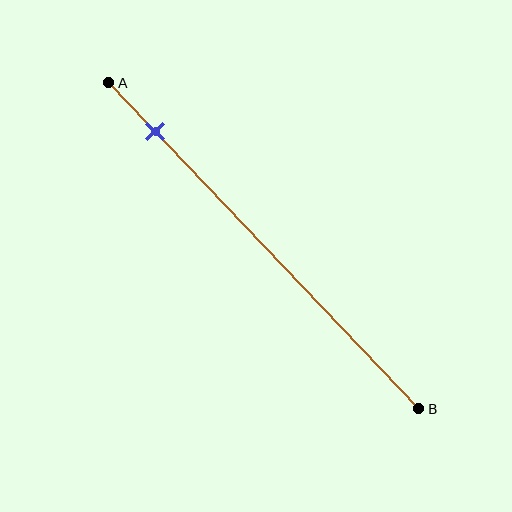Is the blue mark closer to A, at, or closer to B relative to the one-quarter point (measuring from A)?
The blue mark is closer to point A than the one-quarter point of segment AB.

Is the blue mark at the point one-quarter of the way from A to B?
No, the mark is at about 15% from A, not at the 25% one-quarter point.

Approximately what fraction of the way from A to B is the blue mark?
The blue mark is approximately 15% of the way from A to B.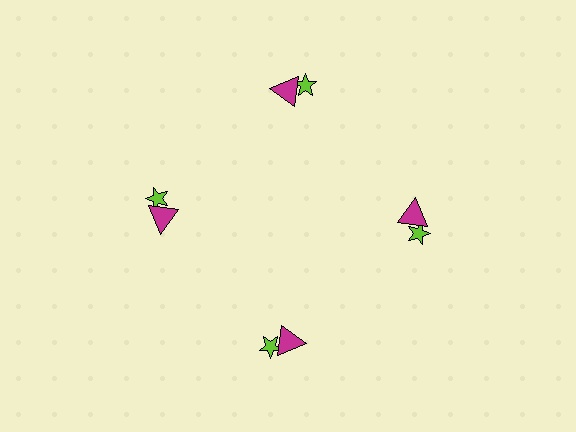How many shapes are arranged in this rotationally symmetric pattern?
There are 8 shapes, arranged in 4 groups of 2.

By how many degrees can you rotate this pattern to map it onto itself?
The pattern maps onto itself every 90 degrees of rotation.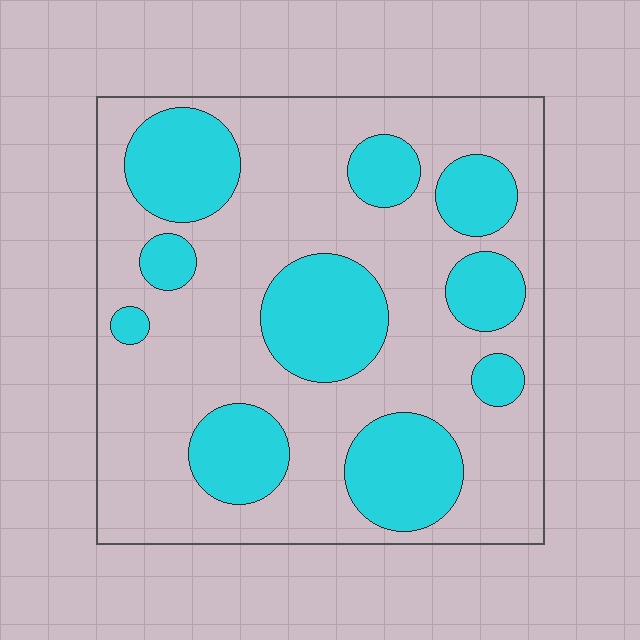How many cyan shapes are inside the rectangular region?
10.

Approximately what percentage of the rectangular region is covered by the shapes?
Approximately 30%.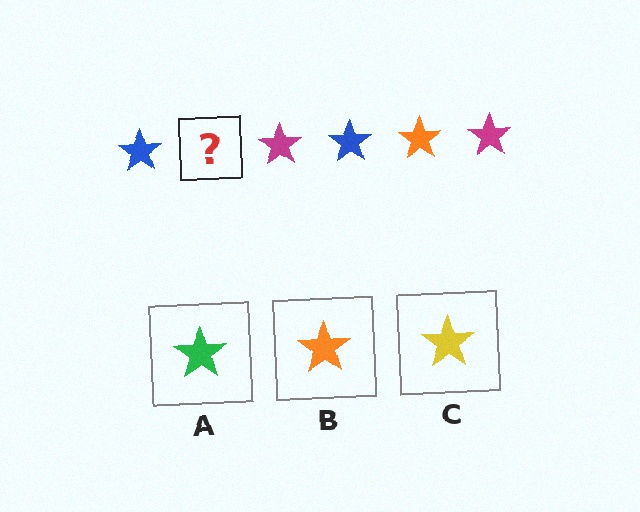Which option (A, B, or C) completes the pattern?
B.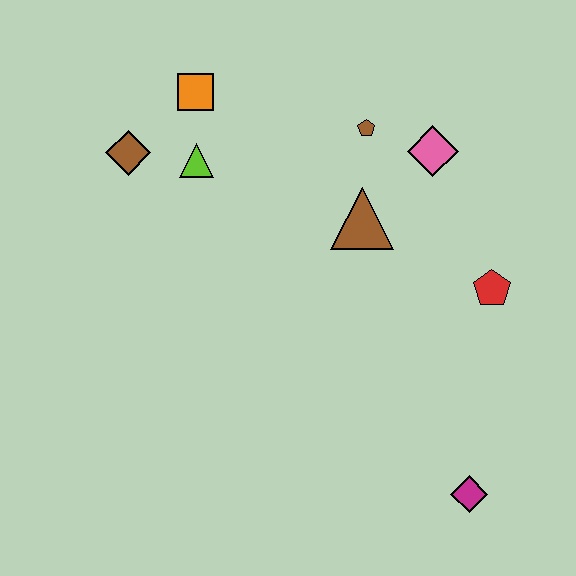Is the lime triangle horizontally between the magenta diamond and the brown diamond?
Yes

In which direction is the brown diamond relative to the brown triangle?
The brown diamond is to the left of the brown triangle.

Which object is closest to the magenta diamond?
The red pentagon is closest to the magenta diamond.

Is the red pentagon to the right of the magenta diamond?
Yes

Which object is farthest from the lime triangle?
The magenta diamond is farthest from the lime triangle.